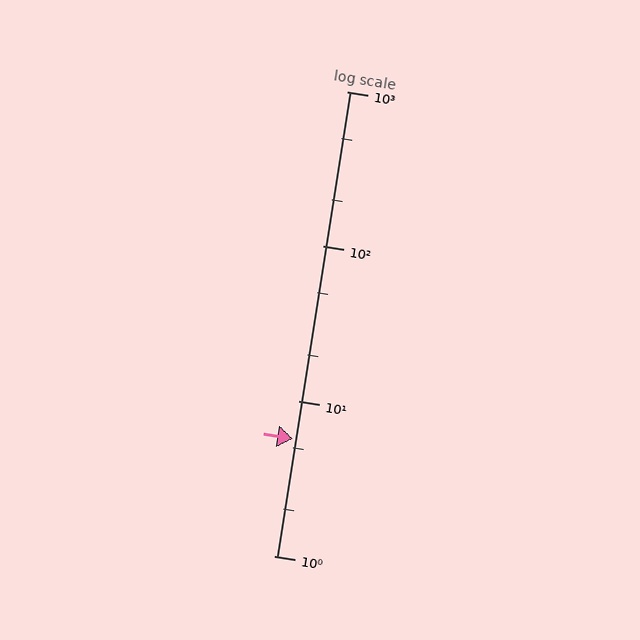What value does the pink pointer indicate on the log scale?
The pointer indicates approximately 5.7.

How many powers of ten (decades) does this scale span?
The scale spans 3 decades, from 1 to 1000.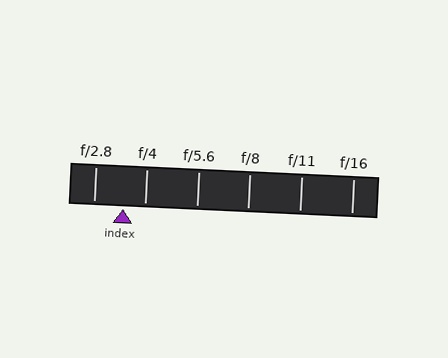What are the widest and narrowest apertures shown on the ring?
The widest aperture shown is f/2.8 and the narrowest is f/16.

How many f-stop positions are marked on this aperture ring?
There are 6 f-stop positions marked.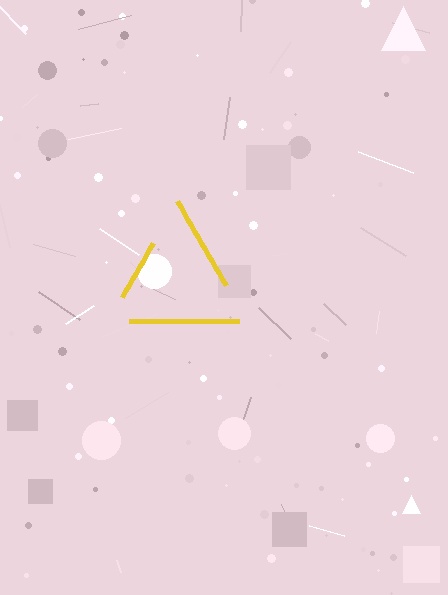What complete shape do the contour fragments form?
The contour fragments form a triangle.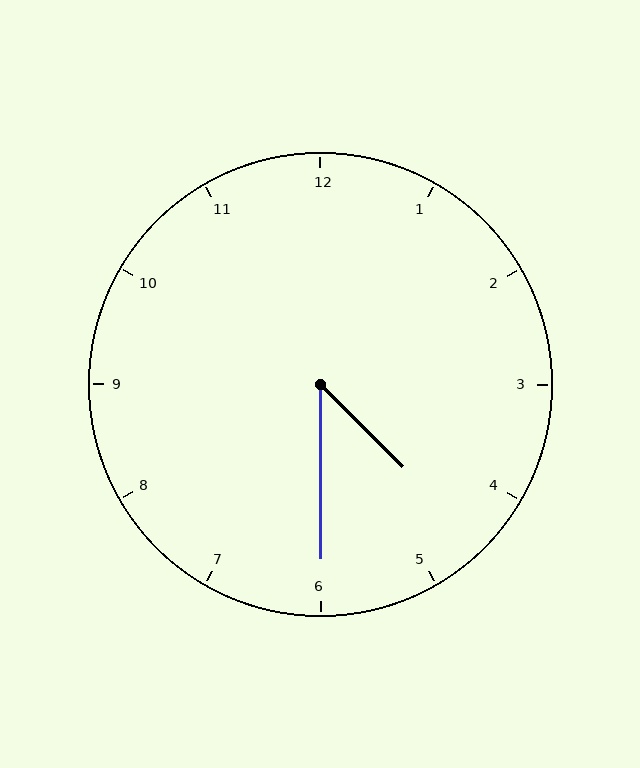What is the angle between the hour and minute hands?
Approximately 45 degrees.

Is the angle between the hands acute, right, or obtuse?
It is acute.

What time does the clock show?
4:30.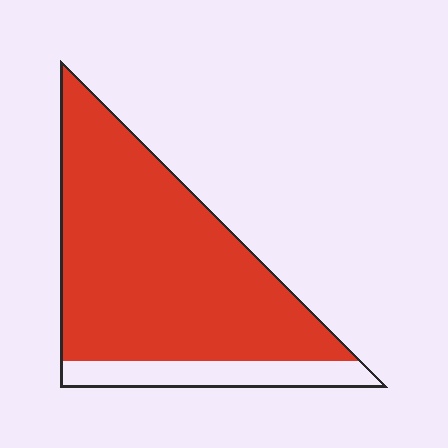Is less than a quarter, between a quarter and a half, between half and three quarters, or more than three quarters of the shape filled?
More than three quarters.